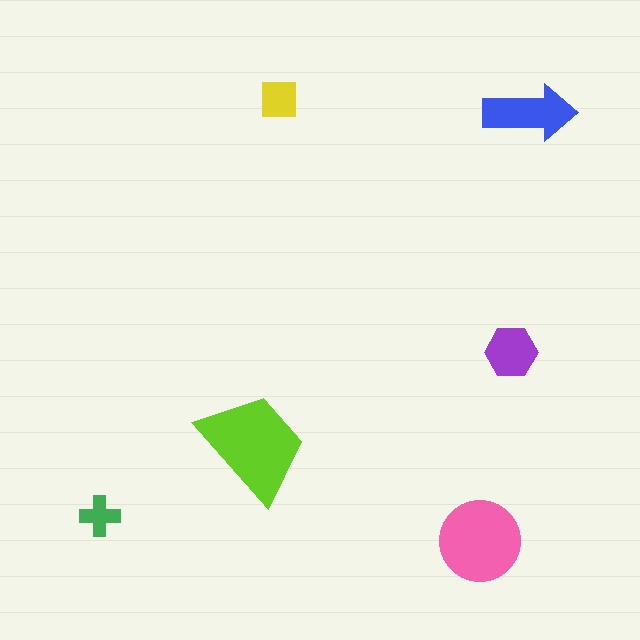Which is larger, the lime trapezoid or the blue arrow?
The lime trapezoid.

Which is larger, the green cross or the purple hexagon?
The purple hexagon.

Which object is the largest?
The lime trapezoid.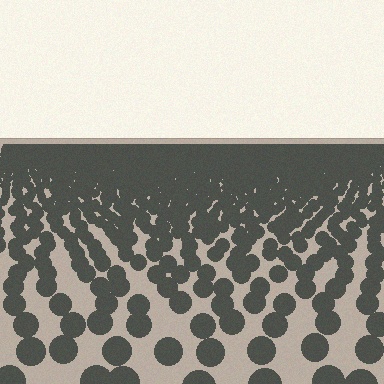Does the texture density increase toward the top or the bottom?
Density increases toward the top.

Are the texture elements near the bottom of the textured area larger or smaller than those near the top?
Larger. Near the bottom, elements are closer to the viewer and appear at a bigger on-screen size.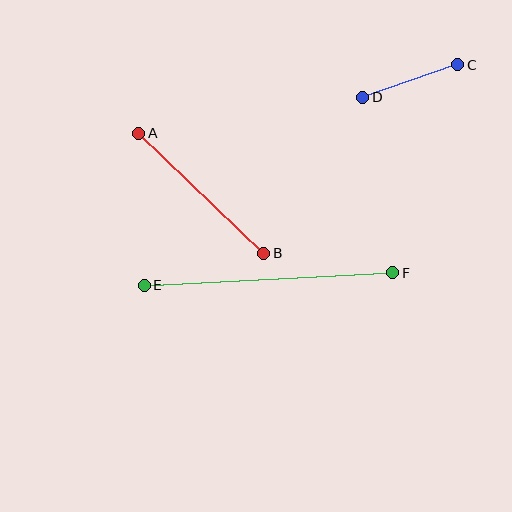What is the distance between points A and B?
The distance is approximately 174 pixels.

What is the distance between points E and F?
The distance is approximately 249 pixels.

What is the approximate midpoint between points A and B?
The midpoint is at approximately (201, 193) pixels.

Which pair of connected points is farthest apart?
Points E and F are farthest apart.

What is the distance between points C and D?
The distance is approximately 100 pixels.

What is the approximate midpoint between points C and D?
The midpoint is at approximately (410, 81) pixels.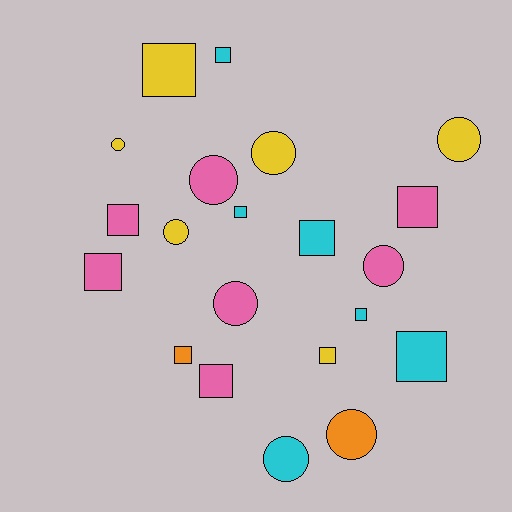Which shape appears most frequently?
Square, with 12 objects.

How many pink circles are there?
There are 3 pink circles.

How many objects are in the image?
There are 21 objects.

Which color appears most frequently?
Pink, with 7 objects.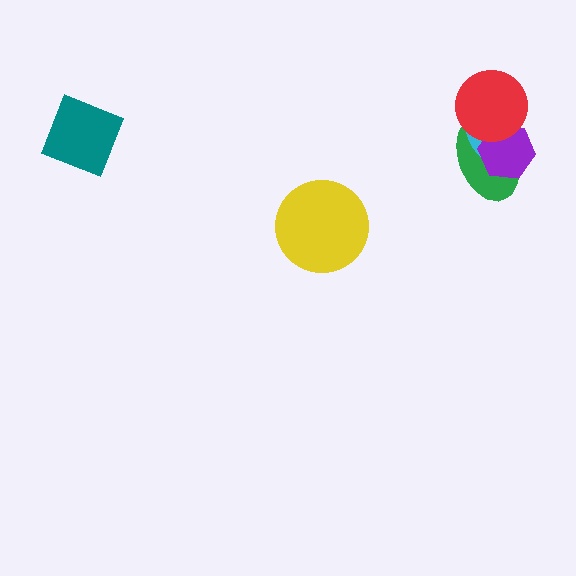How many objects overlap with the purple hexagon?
3 objects overlap with the purple hexagon.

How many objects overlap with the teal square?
0 objects overlap with the teal square.